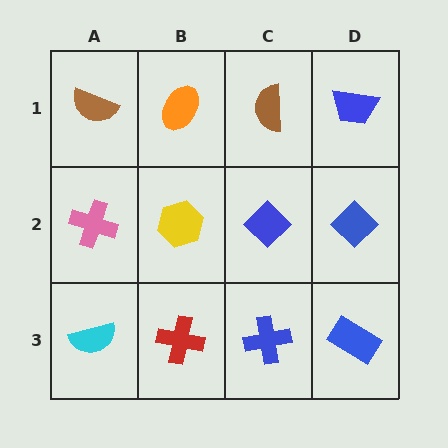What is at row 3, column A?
A cyan semicircle.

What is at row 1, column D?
A blue trapezoid.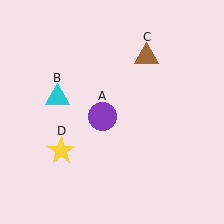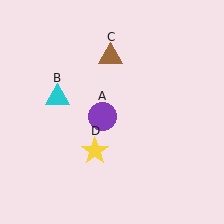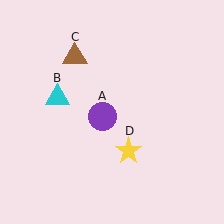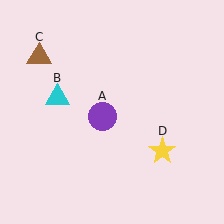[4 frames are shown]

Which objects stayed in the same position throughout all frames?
Purple circle (object A) and cyan triangle (object B) remained stationary.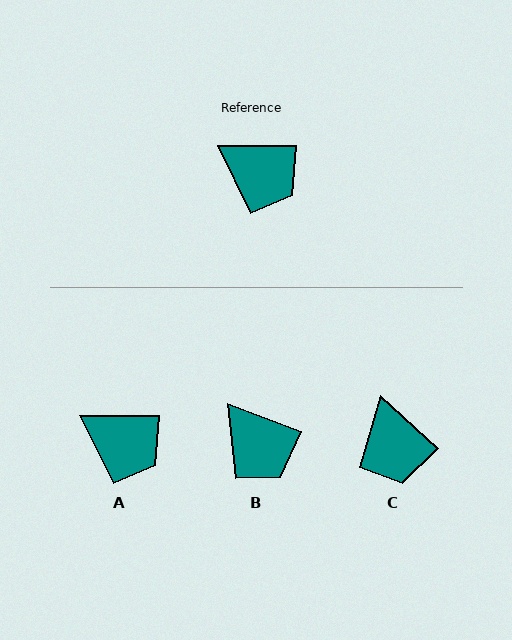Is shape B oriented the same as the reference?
No, it is off by about 21 degrees.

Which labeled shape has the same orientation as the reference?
A.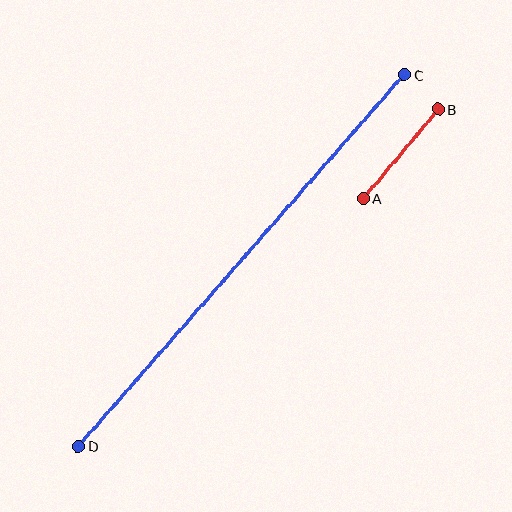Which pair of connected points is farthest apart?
Points C and D are farthest apart.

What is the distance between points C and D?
The distance is approximately 494 pixels.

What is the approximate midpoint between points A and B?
The midpoint is at approximately (401, 154) pixels.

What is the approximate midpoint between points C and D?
The midpoint is at approximately (242, 261) pixels.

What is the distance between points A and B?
The distance is approximately 117 pixels.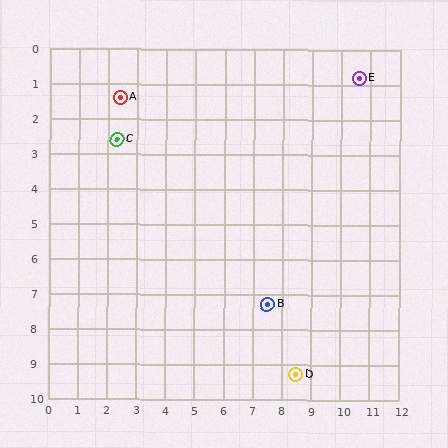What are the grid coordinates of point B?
Point B is at approximately (7.5, 7.3).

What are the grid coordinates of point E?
Point E is at approximately (10.6, 0.8).